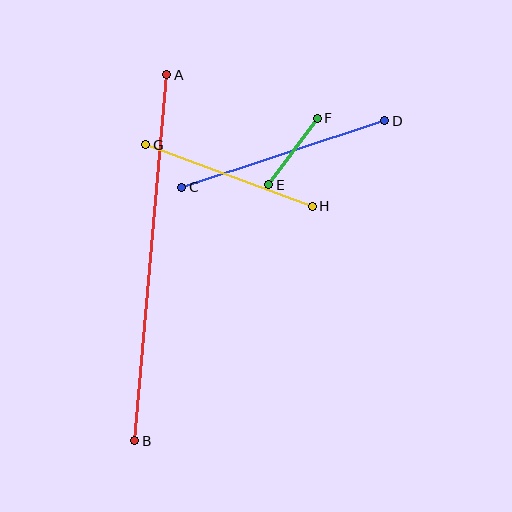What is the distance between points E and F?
The distance is approximately 82 pixels.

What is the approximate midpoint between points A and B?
The midpoint is at approximately (151, 258) pixels.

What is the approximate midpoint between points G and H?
The midpoint is at approximately (229, 176) pixels.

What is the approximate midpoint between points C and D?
The midpoint is at approximately (283, 154) pixels.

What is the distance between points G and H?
The distance is approximately 177 pixels.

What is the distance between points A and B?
The distance is approximately 367 pixels.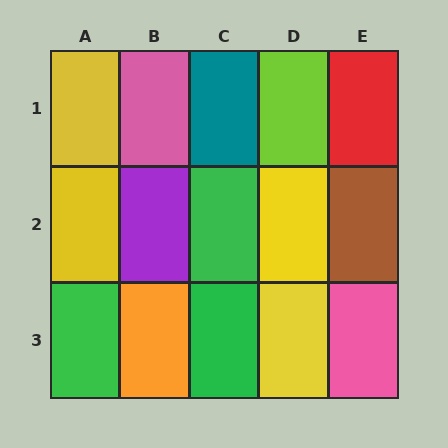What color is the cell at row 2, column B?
Purple.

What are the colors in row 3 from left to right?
Green, orange, green, yellow, pink.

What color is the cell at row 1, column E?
Red.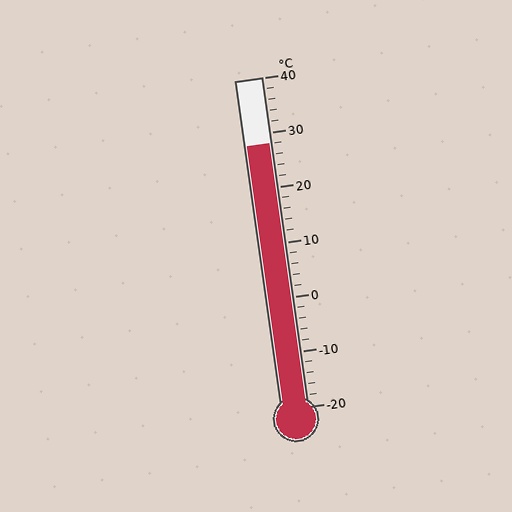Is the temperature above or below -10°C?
The temperature is above -10°C.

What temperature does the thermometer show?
The thermometer shows approximately 28°C.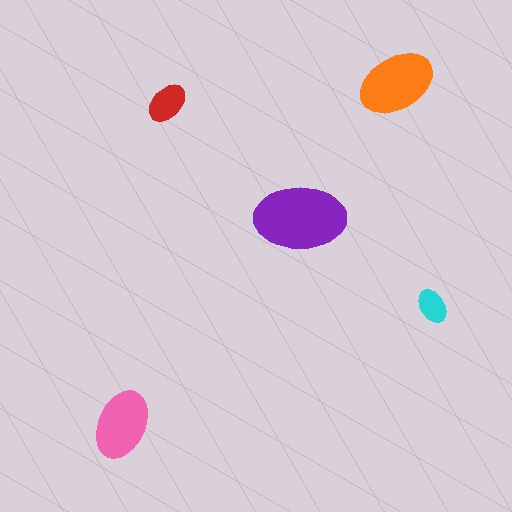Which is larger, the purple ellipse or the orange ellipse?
The purple one.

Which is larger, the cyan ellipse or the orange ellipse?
The orange one.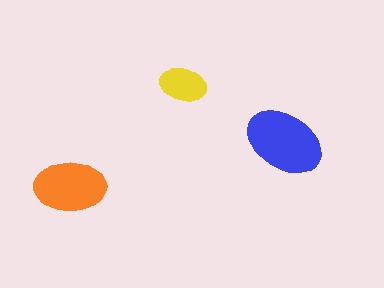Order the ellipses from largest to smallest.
the blue one, the orange one, the yellow one.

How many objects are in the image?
There are 3 objects in the image.